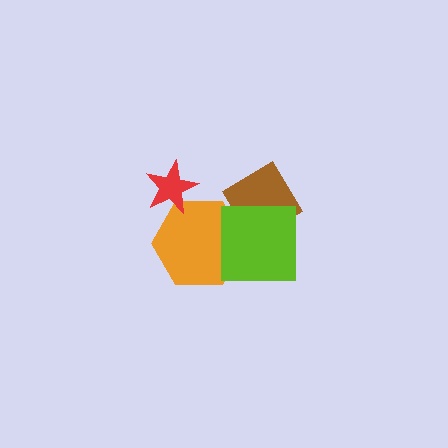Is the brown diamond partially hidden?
Yes, it is partially covered by another shape.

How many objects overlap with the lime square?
2 objects overlap with the lime square.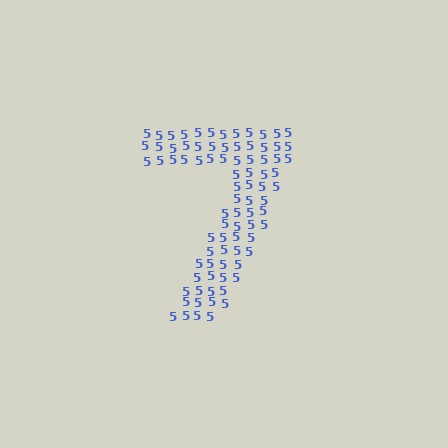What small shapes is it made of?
It is made of small digit 5's.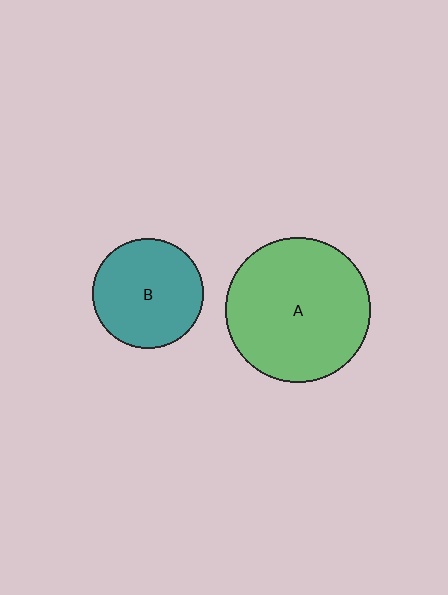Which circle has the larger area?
Circle A (green).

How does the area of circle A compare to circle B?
Approximately 1.7 times.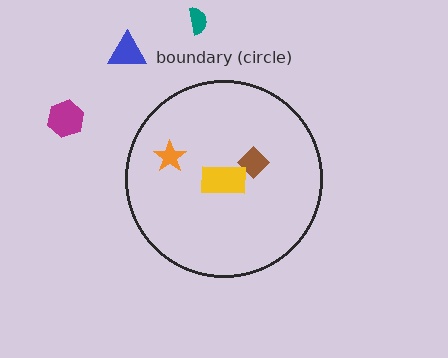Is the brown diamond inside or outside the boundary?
Inside.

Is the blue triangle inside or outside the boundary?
Outside.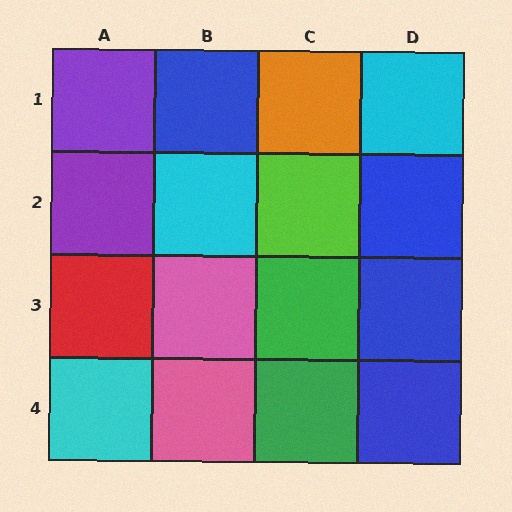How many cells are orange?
1 cell is orange.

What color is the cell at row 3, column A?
Red.